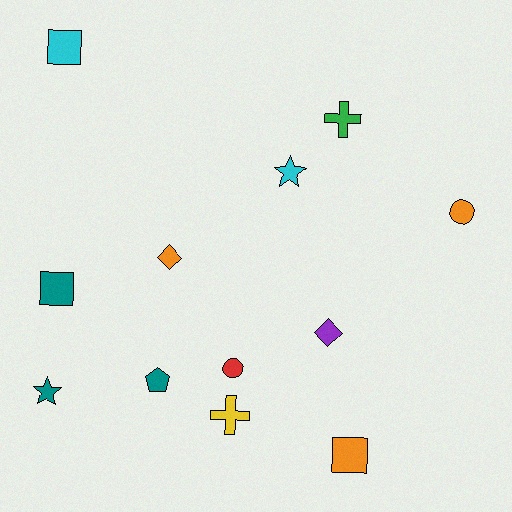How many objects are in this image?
There are 12 objects.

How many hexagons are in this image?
There are no hexagons.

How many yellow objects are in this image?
There is 1 yellow object.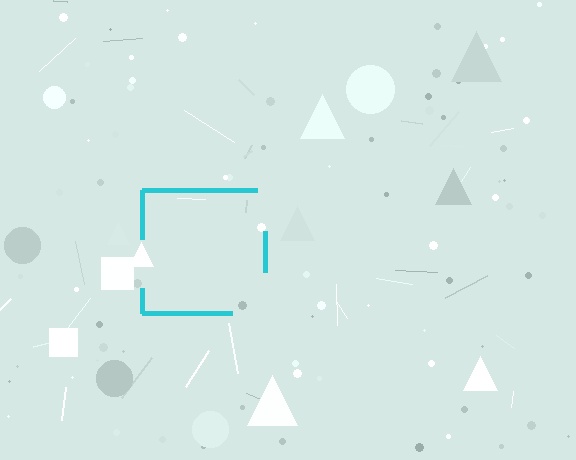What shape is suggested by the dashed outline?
The dashed outline suggests a square.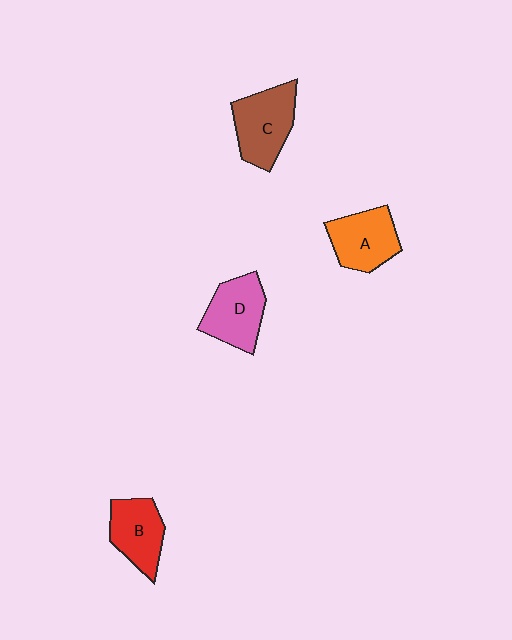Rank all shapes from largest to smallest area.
From largest to smallest: C (brown), D (pink), A (orange), B (red).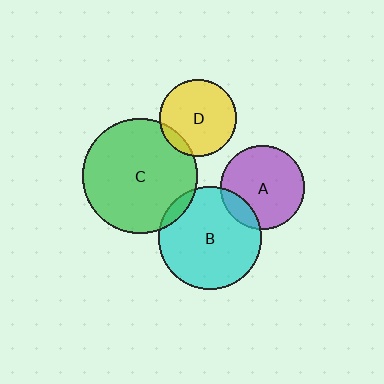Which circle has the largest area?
Circle C (green).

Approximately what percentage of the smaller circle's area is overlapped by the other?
Approximately 15%.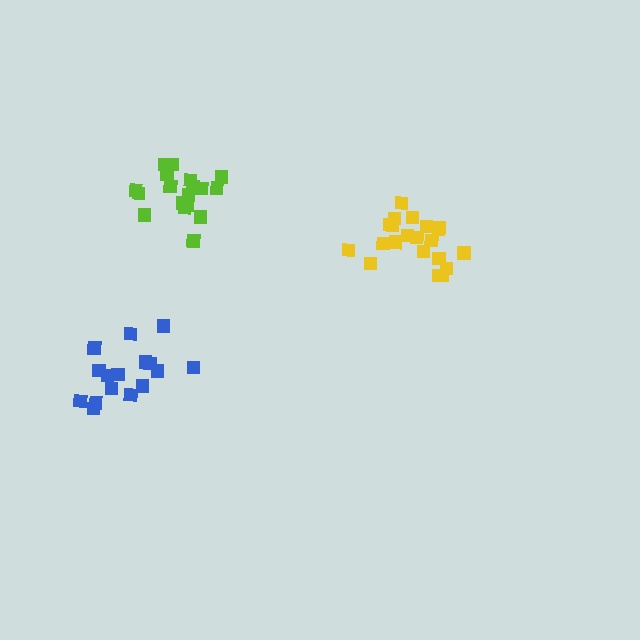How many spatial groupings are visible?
There are 3 spatial groupings.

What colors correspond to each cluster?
The clusters are colored: yellow, lime, blue.